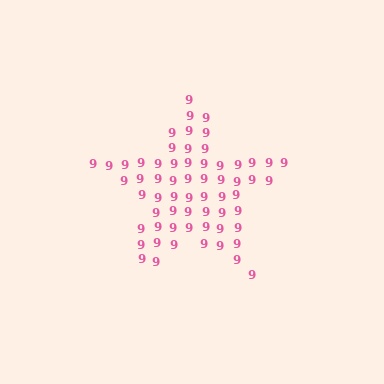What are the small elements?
The small elements are digit 9's.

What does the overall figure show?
The overall figure shows a star.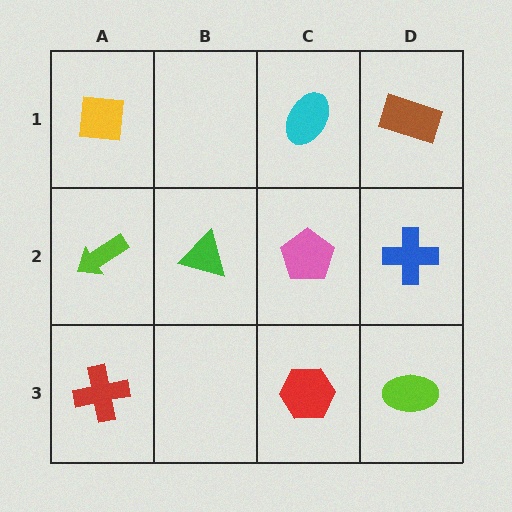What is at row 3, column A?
A red cross.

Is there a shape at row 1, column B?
No, that cell is empty.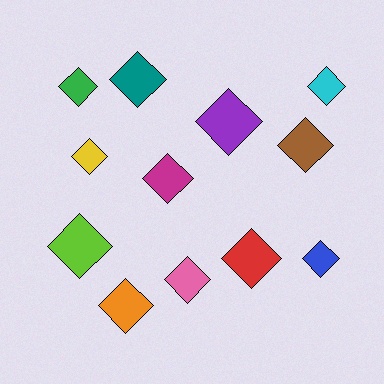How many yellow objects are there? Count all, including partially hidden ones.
There is 1 yellow object.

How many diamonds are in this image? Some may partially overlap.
There are 12 diamonds.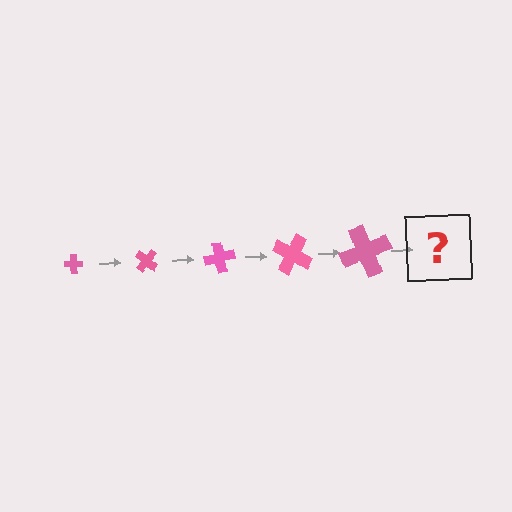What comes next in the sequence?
The next element should be a cross, larger than the previous one and rotated 200 degrees from the start.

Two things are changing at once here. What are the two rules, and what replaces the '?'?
The two rules are that the cross grows larger each step and it rotates 40 degrees each step. The '?' should be a cross, larger than the previous one and rotated 200 degrees from the start.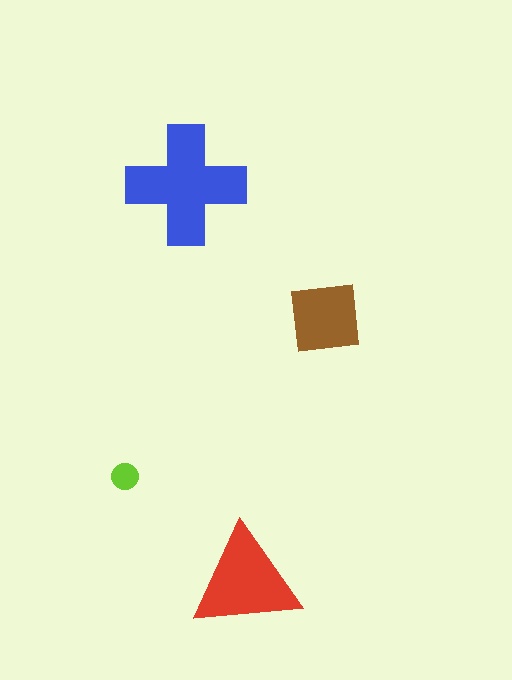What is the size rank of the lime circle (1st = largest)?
4th.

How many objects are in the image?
There are 4 objects in the image.